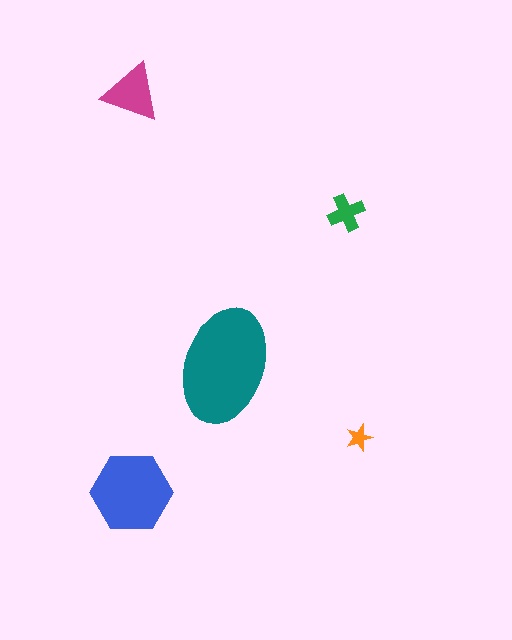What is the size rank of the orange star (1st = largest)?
5th.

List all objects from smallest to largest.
The orange star, the green cross, the magenta triangle, the blue hexagon, the teal ellipse.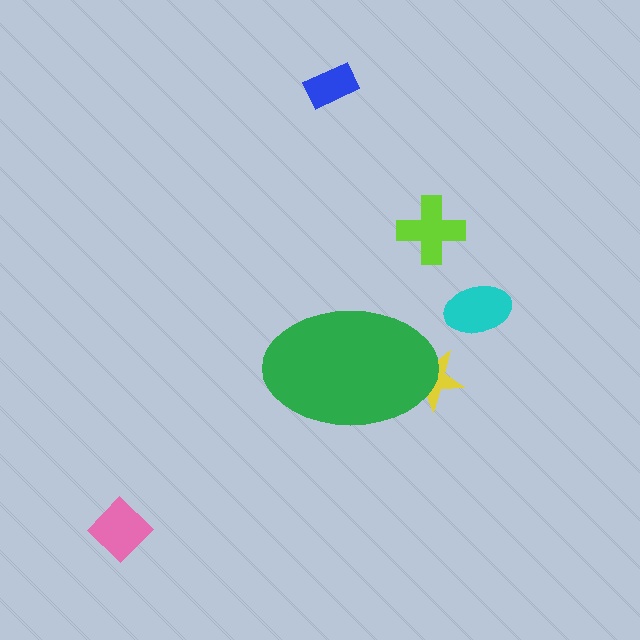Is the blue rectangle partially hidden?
No, the blue rectangle is fully visible.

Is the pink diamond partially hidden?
No, the pink diamond is fully visible.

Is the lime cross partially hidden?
No, the lime cross is fully visible.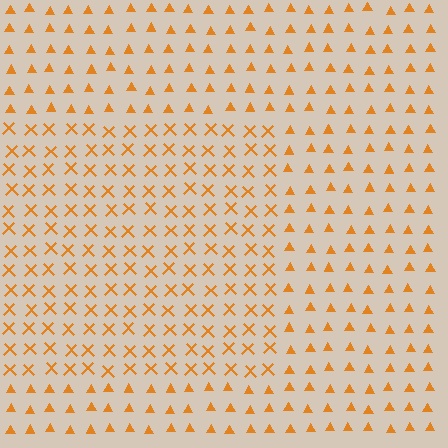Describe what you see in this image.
The image is filled with small orange elements arranged in a uniform grid. A rectangle-shaped region contains X marks, while the surrounding area contains triangles. The boundary is defined purely by the change in element shape.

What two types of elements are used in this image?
The image uses X marks inside the rectangle region and triangles outside it.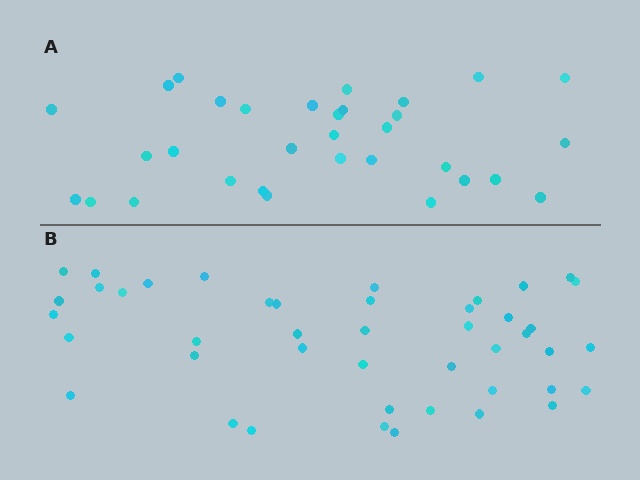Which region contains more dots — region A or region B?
Region B (the bottom region) has more dots.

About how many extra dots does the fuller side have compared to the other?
Region B has roughly 12 or so more dots than region A.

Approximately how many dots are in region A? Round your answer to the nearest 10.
About 30 dots. (The exact count is 32, which rounds to 30.)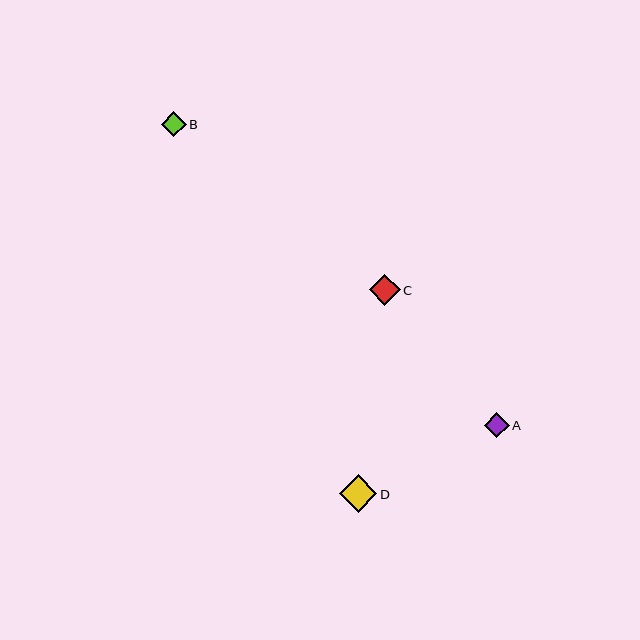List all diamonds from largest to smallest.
From largest to smallest: D, C, B, A.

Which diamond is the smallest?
Diamond A is the smallest with a size of approximately 25 pixels.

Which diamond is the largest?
Diamond D is the largest with a size of approximately 37 pixels.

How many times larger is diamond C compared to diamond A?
Diamond C is approximately 1.2 times the size of diamond A.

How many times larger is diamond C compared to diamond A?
Diamond C is approximately 1.2 times the size of diamond A.